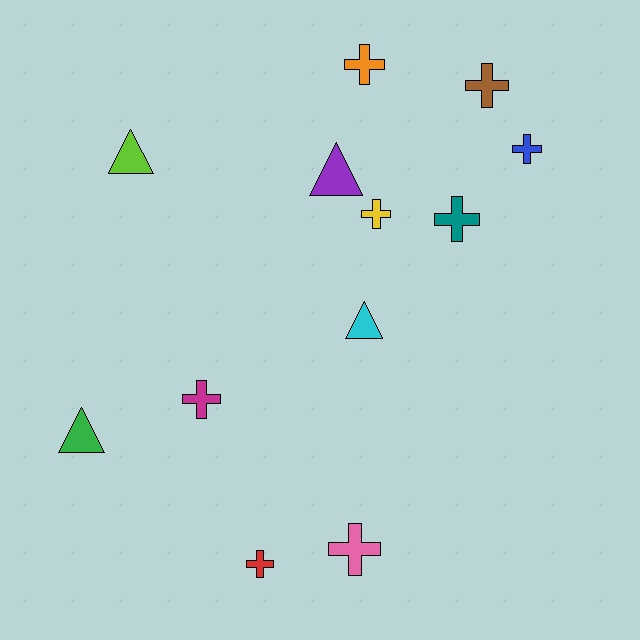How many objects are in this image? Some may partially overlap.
There are 12 objects.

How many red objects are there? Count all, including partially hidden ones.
There is 1 red object.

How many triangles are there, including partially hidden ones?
There are 4 triangles.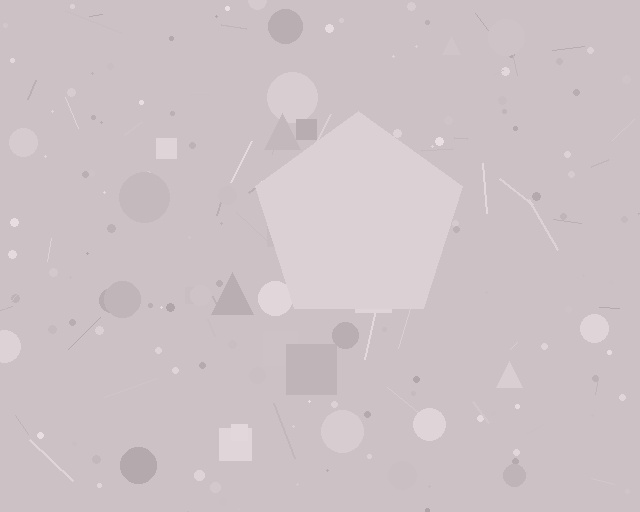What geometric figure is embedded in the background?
A pentagon is embedded in the background.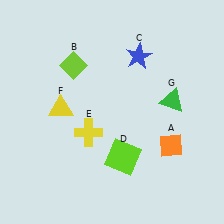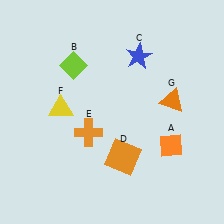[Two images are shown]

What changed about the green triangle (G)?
In Image 1, G is green. In Image 2, it changed to orange.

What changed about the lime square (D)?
In Image 1, D is lime. In Image 2, it changed to orange.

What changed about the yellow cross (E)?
In Image 1, E is yellow. In Image 2, it changed to orange.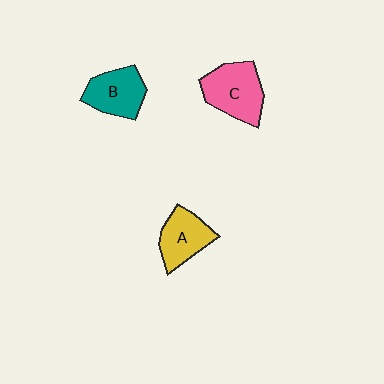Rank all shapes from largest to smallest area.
From largest to smallest: C (pink), B (teal), A (yellow).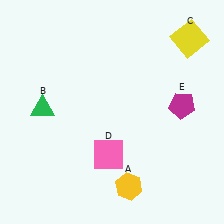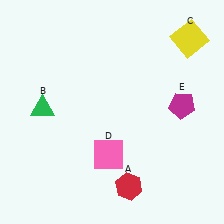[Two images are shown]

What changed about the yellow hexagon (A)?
In Image 1, A is yellow. In Image 2, it changed to red.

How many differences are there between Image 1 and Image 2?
There is 1 difference between the two images.